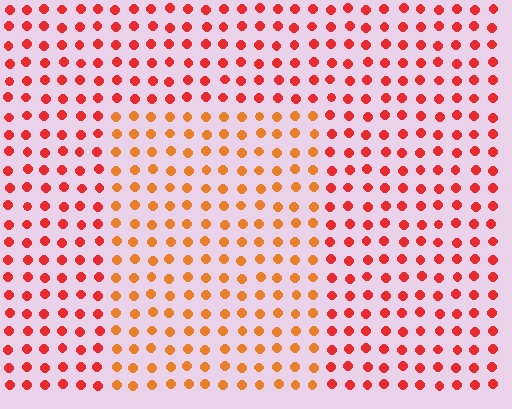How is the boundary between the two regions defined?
The boundary is defined purely by a slight shift in hue (about 28 degrees). Spacing, size, and orientation are identical on both sides.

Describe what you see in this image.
The image is filled with small red elements in a uniform arrangement. A rectangle-shaped region is visible where the elements are tinted to a slightly different hue, forming a subtle color boundary.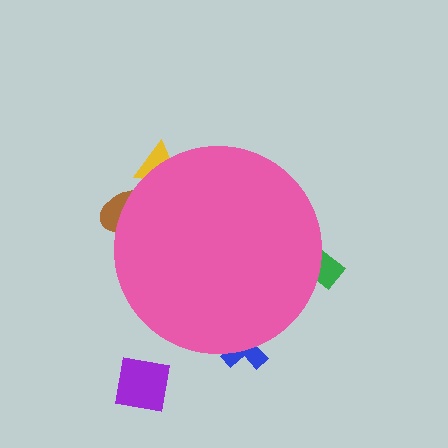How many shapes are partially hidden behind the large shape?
4 shapes are partially hidden.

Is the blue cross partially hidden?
Yes, the blue cross is partially hidden behind the pink circle.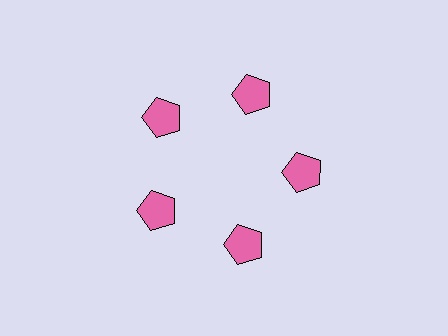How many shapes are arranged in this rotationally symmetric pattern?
There are 5 shapes, arranged in 5 groups of 1.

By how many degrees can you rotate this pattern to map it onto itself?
The pattern maps onto itself every 72 degrees of rotation.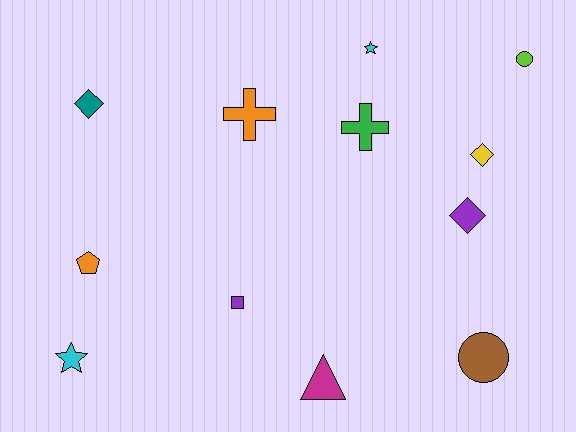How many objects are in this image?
There are 12 objects.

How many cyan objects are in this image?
There are 2 cyan objects.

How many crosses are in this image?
There are 2 crosses.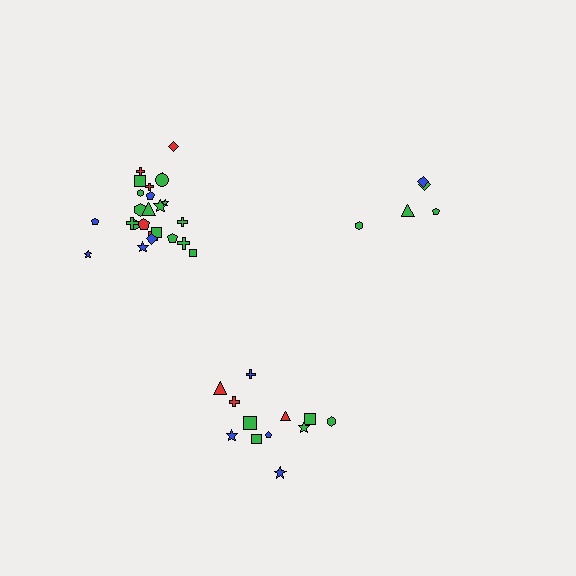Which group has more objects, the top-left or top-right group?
The top-left group.